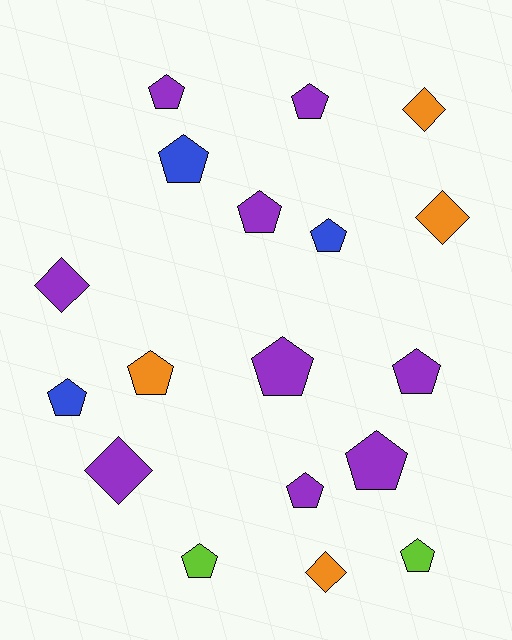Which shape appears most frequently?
Pentagon, with 13 objects.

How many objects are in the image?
There are 18 objects.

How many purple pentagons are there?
There are 7 purple pentagons.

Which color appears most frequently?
Purple, with 9 objects.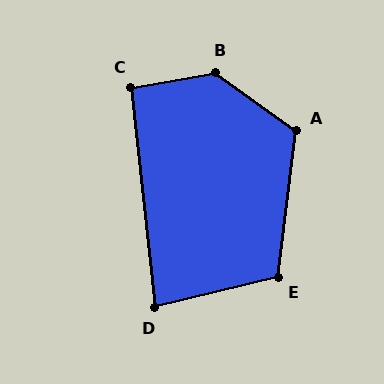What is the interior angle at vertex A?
Approximately 118 degrees (obtuse).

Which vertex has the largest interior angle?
B, at approximately 135 degrees.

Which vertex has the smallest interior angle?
D, at approximately 82 degrees.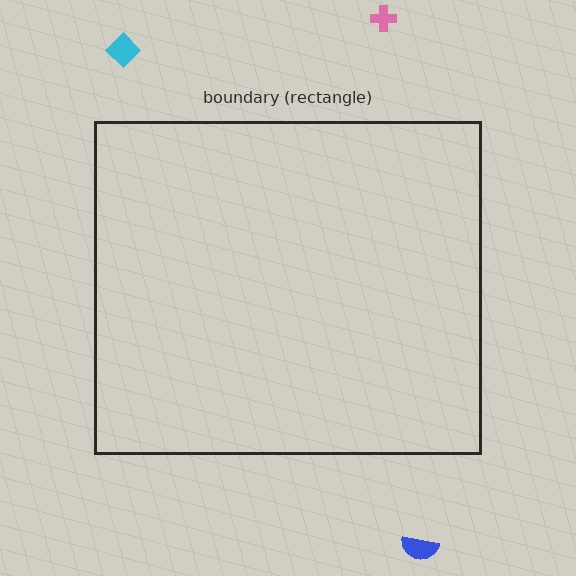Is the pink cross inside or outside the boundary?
Outside.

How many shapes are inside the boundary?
0 inside, 3 outside.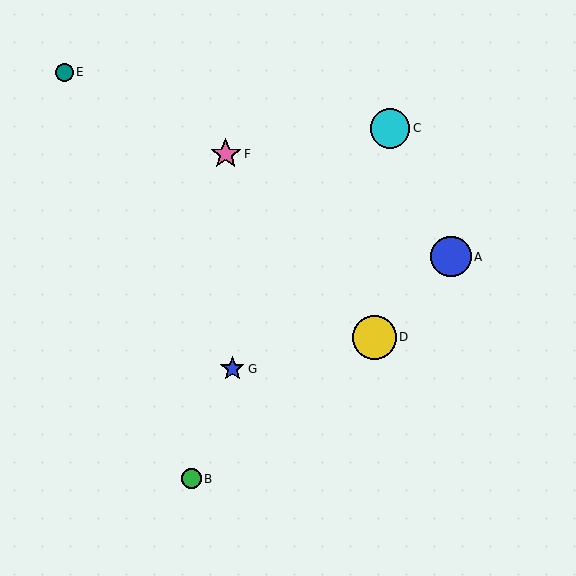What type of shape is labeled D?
Shape D is a yellow circle.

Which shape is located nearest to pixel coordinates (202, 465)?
The green circle (labeled B) at (191, 479) is nearest to that location.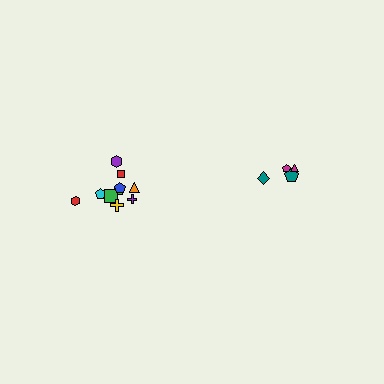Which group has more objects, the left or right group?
The left group.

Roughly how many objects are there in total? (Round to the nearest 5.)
Roughly 15 objects in total.